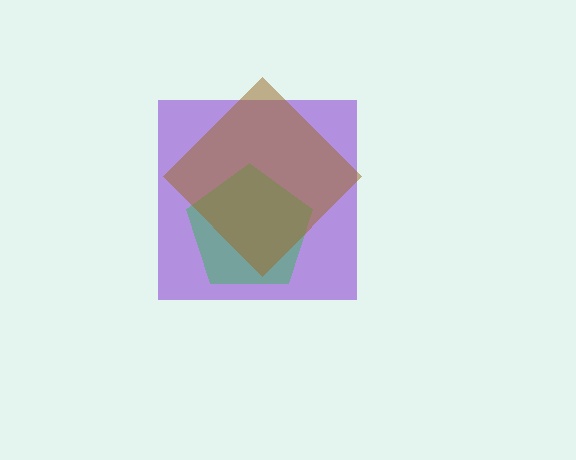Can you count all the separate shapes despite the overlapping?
Yes, there are 3 separate shapes.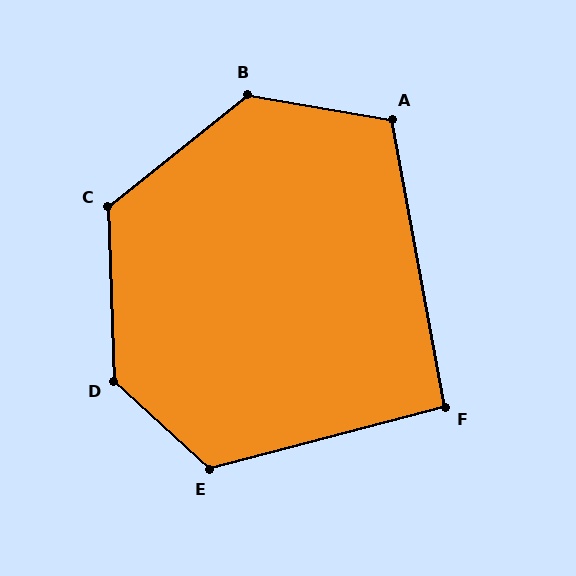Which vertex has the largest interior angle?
D, at approximately 134 degrees.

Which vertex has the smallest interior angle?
F, at approximately 94 degrees.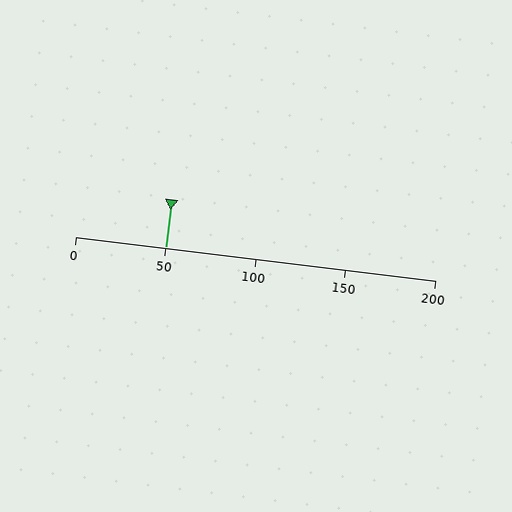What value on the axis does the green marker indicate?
The marker indicates approximately 50.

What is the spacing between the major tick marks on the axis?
The major ticks are spaced 50 apart.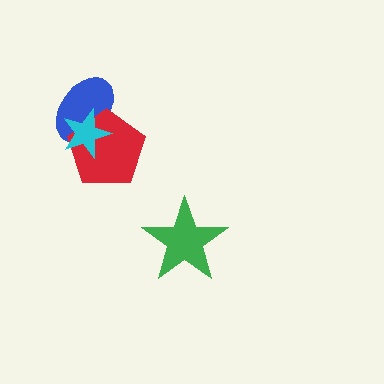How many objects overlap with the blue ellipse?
2 objects overlap with the blue ellipse.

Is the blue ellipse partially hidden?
Yes, it is partially covered by another shape.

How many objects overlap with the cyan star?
2 objects overlap with the cyan star.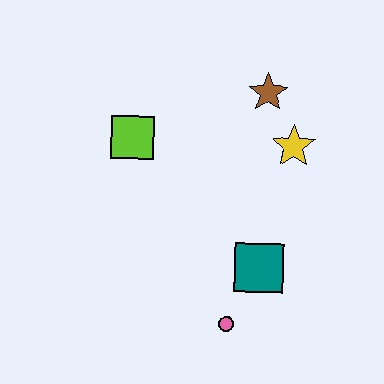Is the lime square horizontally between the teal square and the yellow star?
No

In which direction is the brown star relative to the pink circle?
The brown star is above the pink circle.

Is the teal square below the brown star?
Yes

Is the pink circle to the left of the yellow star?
Yes